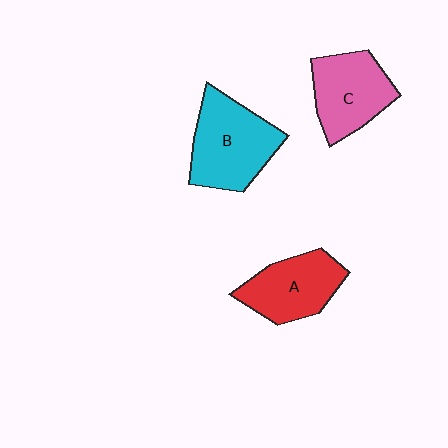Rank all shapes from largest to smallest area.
From largest to smallest: B (cyan), C (pink), A (red).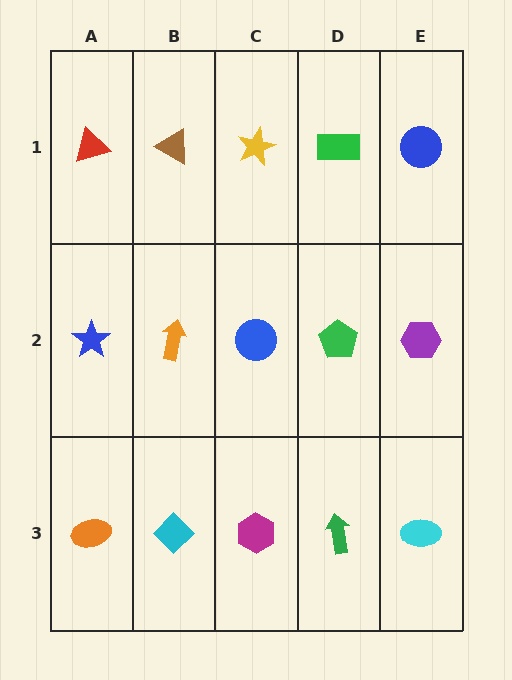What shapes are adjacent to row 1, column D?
A green pentagon (row 2, column D), a yellow star (row 1, column C), a blue circle (row 1, column E).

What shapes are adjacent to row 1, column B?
An orange arrow (row 2, column B), a red triangle (row 1, column A), a yellow star (row 1, column C).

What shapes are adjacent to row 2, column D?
A green rectangle (row 1, column D), a green arrow (row 3, column D), a blue circle (row 2, column C), a purple hexagon (row 2, column E).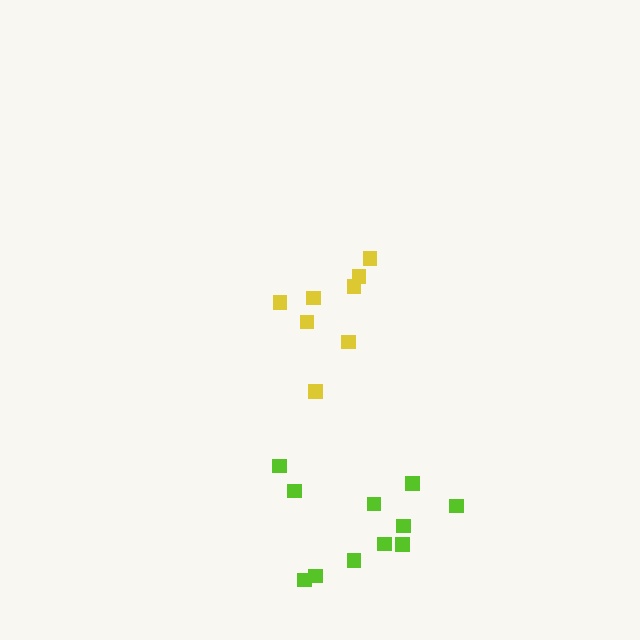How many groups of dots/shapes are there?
There are 2 groups.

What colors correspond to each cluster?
The clusters are colored: lime, yellow.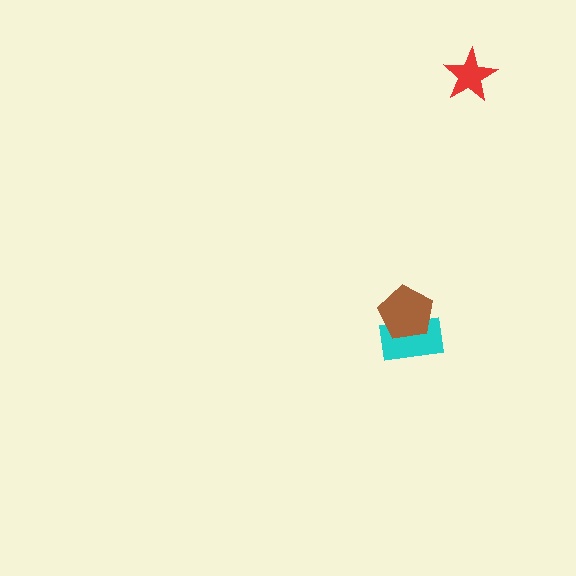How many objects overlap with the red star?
0 objects overlap with the red star.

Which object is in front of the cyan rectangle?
The brown pentagon is in front of the cyan rectangle.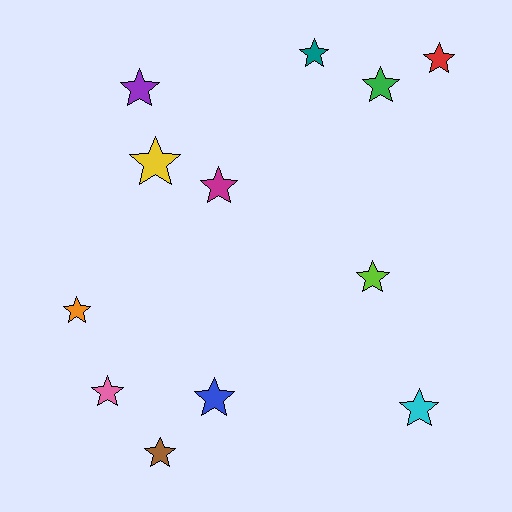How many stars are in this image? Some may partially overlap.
There are 12 stars.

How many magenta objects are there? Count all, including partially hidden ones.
There is 1 magenta object.